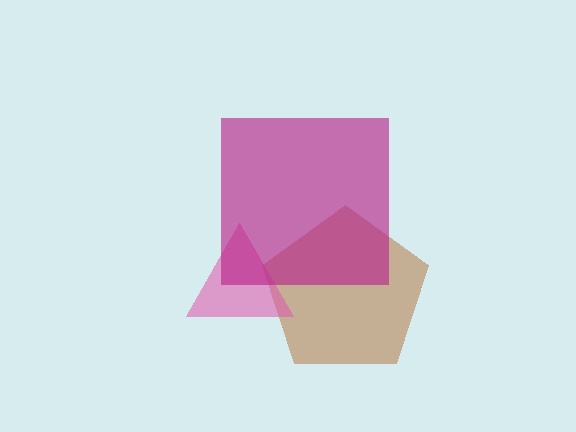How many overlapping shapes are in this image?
There are 3 overlapping shapes in the image.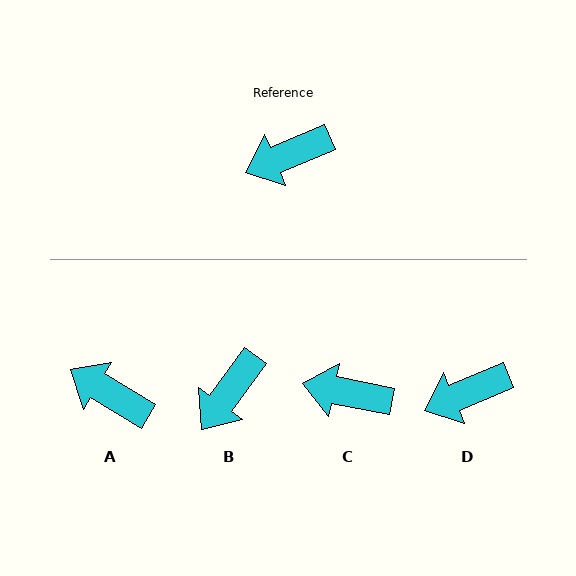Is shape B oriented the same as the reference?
No, it is off by about 31 degrees.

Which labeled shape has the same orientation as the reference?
D.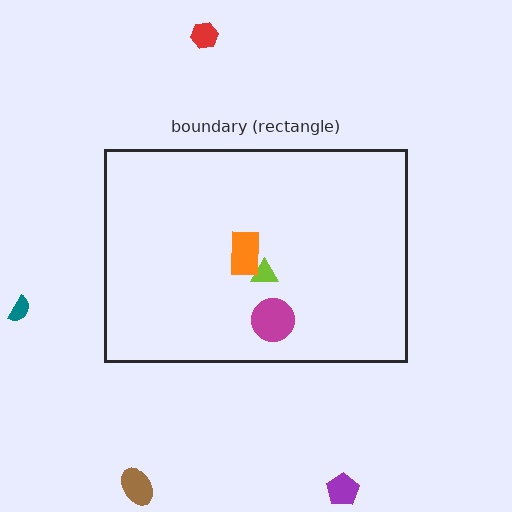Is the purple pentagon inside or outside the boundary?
Outside.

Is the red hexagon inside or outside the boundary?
Outside.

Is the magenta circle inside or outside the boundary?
Inside.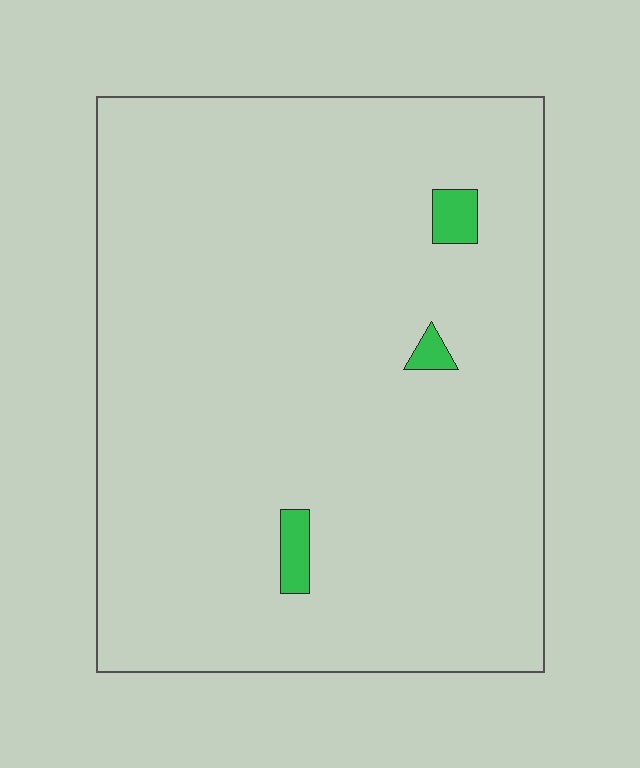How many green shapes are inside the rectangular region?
3.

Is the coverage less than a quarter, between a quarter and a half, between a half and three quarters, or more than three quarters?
Less than a quarter.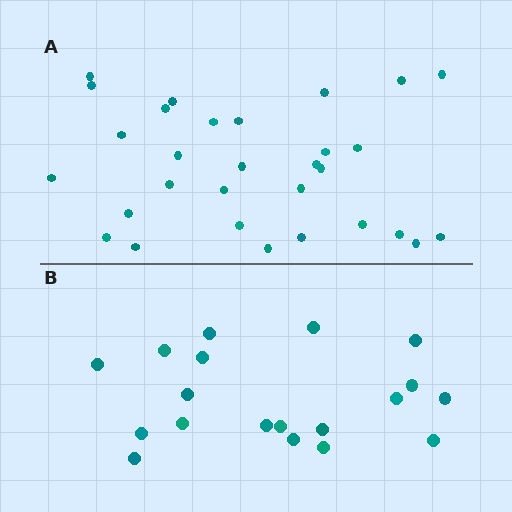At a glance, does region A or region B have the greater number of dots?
Region A (the top region) has more dots.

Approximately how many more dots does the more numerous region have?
Region A has roughly 12 or so more dots than region B.